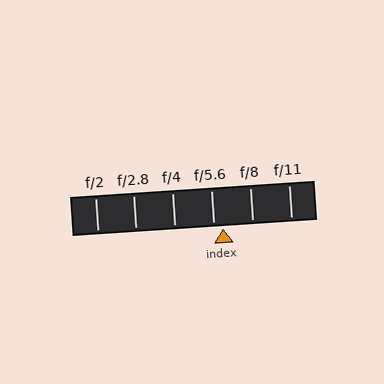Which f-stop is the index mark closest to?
The index mark is closest to f/5.6.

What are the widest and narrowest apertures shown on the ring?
The widest aperture shown is f/2 and the narrowest is f/11.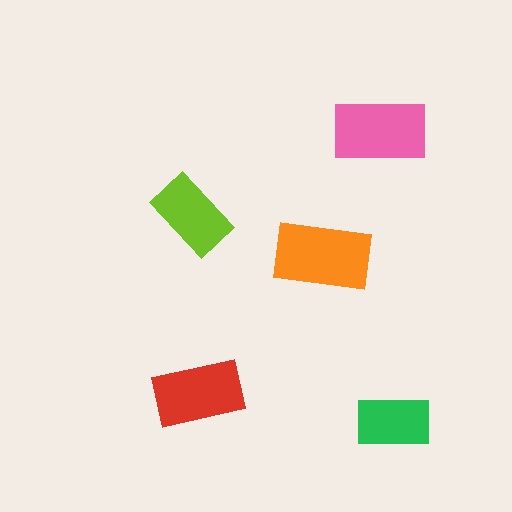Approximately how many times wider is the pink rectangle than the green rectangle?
About 1.5 times wider.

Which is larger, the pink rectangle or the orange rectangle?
The orange one.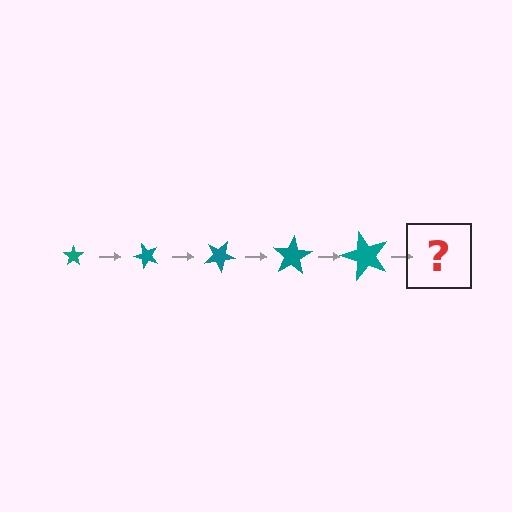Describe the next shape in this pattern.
It should be a star, larger than the previous one and rotated 250 degrees from the start.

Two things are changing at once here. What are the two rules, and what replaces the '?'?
The two rules are that the star grows larger each step and it rotates 50 degrees each step. The '?' should be a star, larger than the previous one and rotated 250 degrees from the start.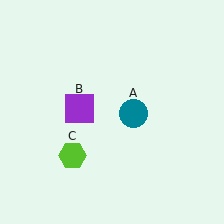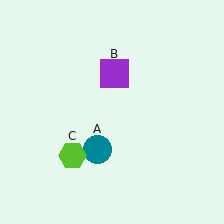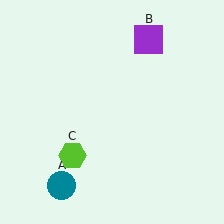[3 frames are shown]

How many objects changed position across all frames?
2 objects changed position: teal circle (object A), purple square (object B).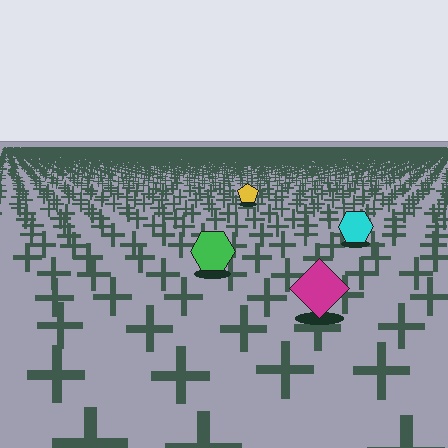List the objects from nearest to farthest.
From nearest to farthest: the magenta diamond, the green hexagon, the cyan hexagon, the yellow pentagon.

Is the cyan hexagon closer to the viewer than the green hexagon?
No. The green hexagon is closer — you can tell from the texture gradient: the ground texture is coarser near it.